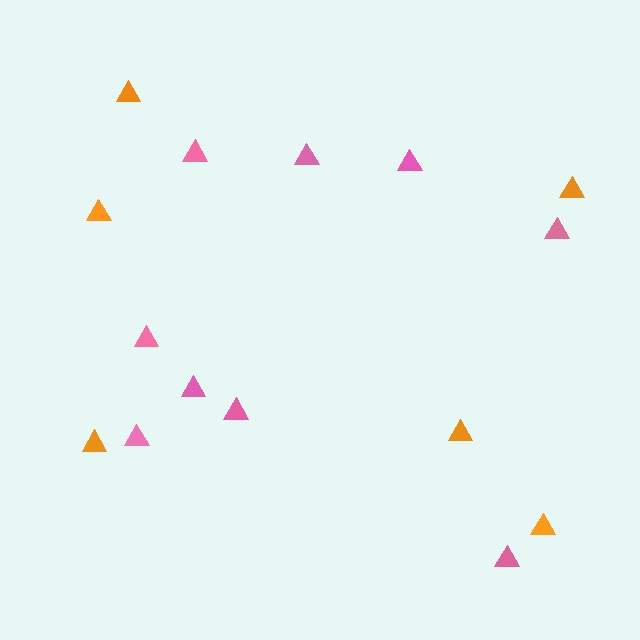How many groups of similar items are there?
There are 2 groups: one group of pink triangles (9) and one group of orange triangles (6).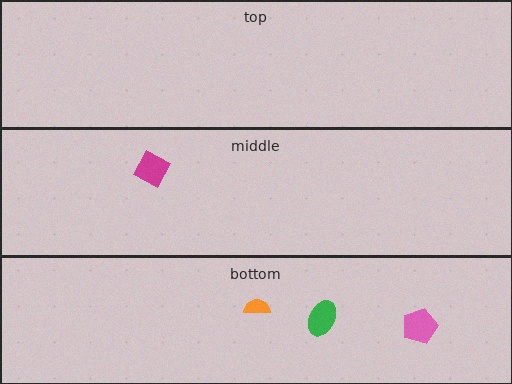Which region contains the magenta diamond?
The middle region.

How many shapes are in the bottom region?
3.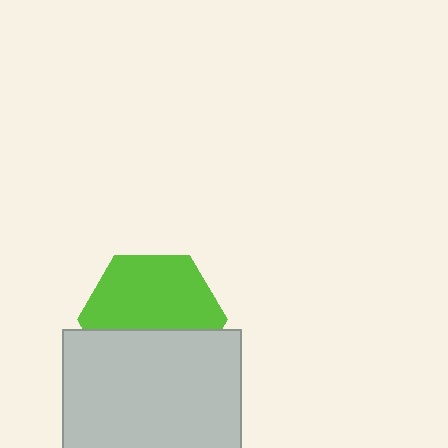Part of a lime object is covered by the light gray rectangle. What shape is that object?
It is a hexagon.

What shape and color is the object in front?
The object in front is a light gray rectangle.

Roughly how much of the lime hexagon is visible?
About half of it is visible (roughly 59%).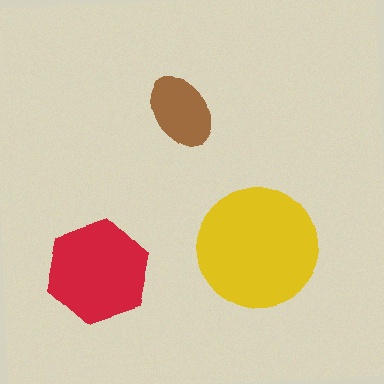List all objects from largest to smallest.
The yellow circle, the red hexagon, the brown ellipse.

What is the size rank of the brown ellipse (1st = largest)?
3rd.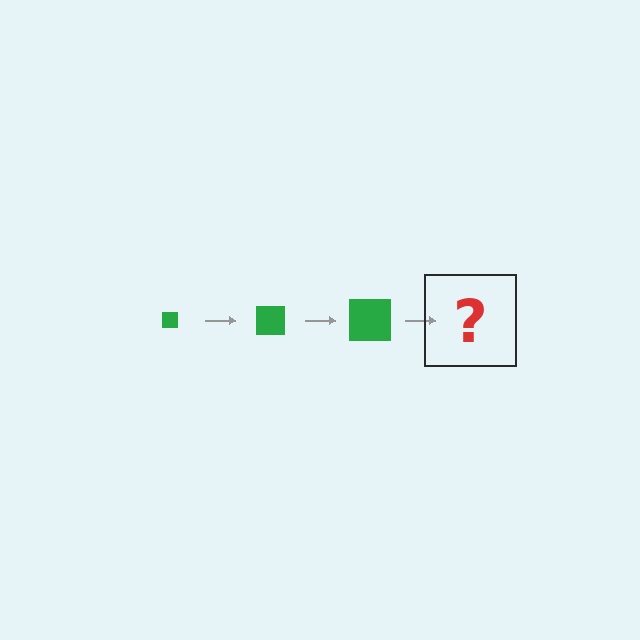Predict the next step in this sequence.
The next step is a green square, larger than the previous one.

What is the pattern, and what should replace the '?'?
The pattern is that the square gets progressively larger each step. The '?' should be a green square, larger than the previous one.